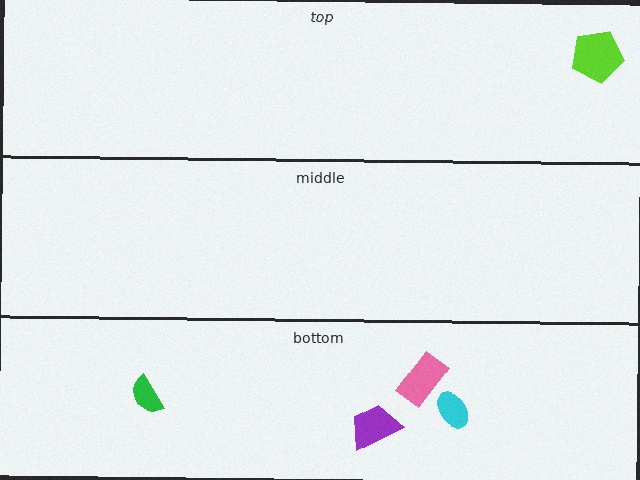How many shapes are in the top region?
1.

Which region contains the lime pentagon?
The top region.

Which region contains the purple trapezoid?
The bottom region.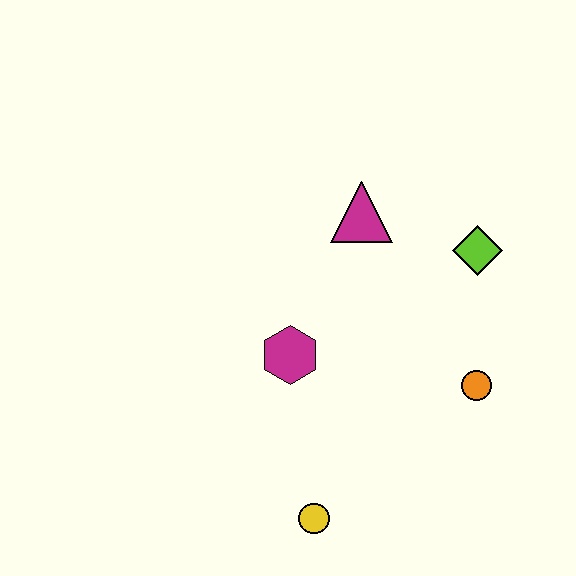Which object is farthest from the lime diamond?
The yellow circle is farthest from the lime diamond.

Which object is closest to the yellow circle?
The magenta hexagon is closest to the yellow circle.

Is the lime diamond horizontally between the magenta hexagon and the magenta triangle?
No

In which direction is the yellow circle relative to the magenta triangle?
The yellow circle is below the magenta triangle.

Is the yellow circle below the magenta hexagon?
Yes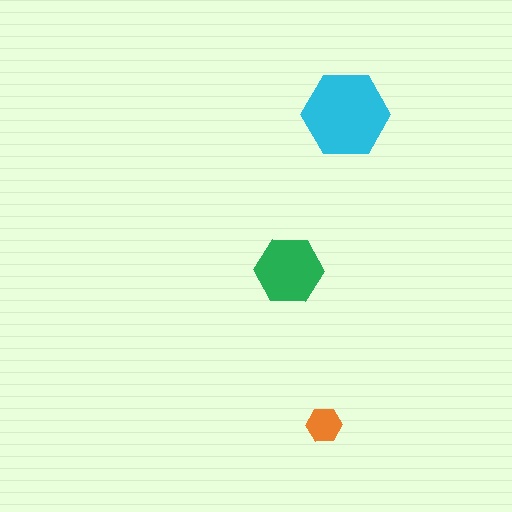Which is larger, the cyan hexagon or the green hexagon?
The cyan one.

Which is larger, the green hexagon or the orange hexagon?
The green one.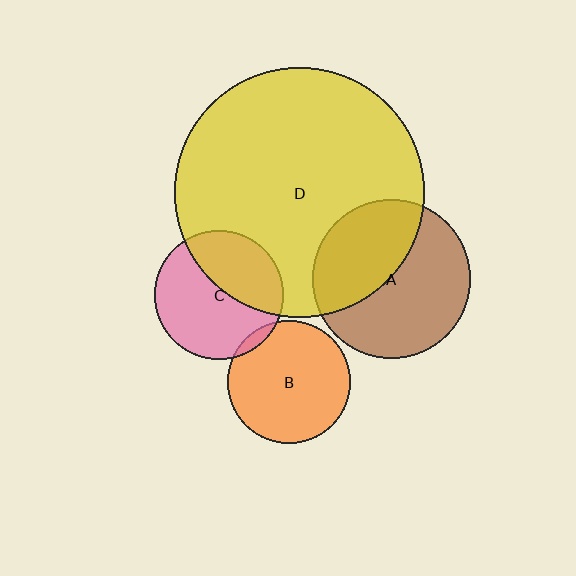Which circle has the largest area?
Circle D (yellow).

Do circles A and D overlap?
Yes.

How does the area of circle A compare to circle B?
Approximately 1.7 times.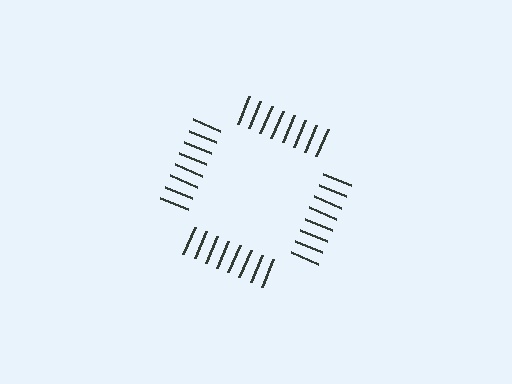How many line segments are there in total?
32 — 8 along each of the 4 edges.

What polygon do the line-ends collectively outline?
An illusory square — the line segments terminate on its edges but no continuous stroke is drawn.